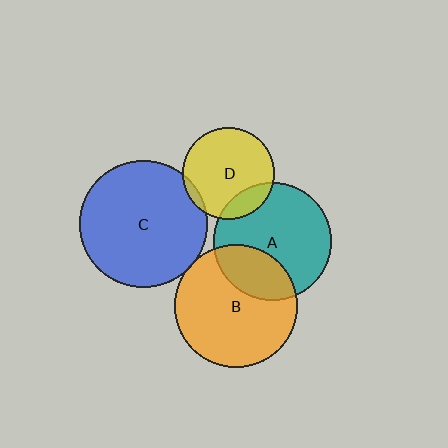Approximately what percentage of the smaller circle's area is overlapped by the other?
Approximately 30%.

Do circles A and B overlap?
Yes.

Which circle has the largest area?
Circle C (blue).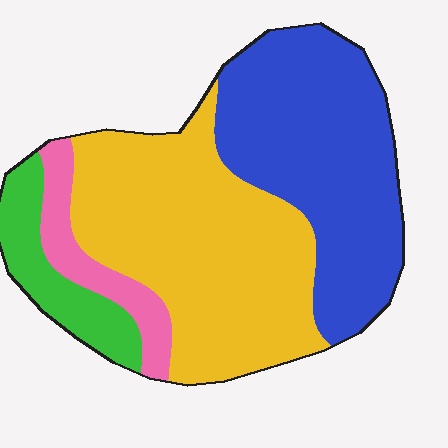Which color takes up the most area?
Yellow, at roughly 45%.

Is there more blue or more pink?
Blue.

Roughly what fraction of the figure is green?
Green covers 11% of the figure.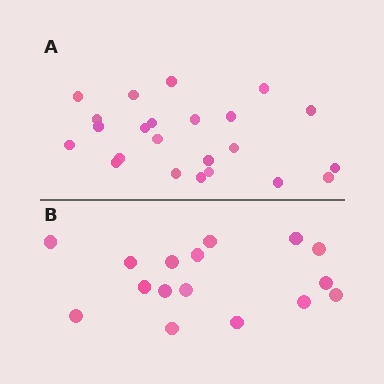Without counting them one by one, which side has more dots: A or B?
Region A (the top region) has more dots.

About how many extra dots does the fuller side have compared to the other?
Region A has roughly 8 or so more dots than region B.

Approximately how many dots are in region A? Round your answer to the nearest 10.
About 20 dots. (The exact count is 23, which rounds to 20.)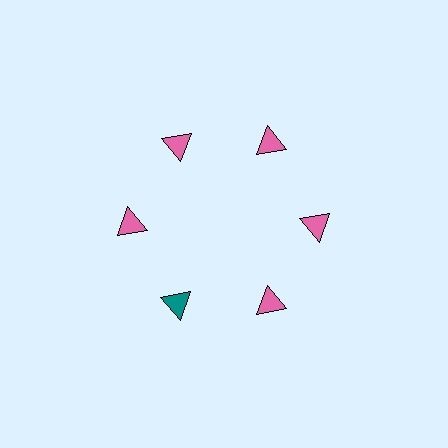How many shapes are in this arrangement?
There are 6 shapes arranged in a ring pattern.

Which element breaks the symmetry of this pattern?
The teal triangle at roughly the 7 o'clock position breaks the symmetry. All other shapes are pink triangles.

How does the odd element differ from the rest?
It has a different color: teal instead of pink.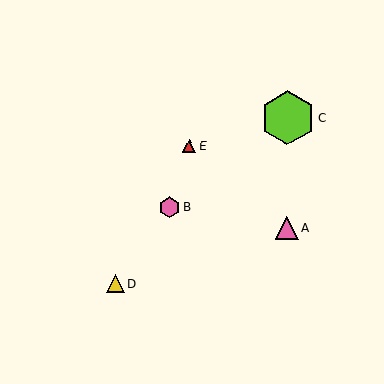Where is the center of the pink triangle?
The center of the pink triangle is at (286, 228).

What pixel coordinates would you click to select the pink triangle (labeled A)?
Click at (286, 228) to select the pink triangle A.